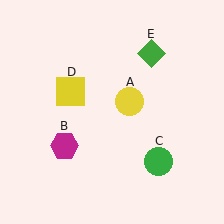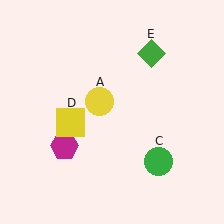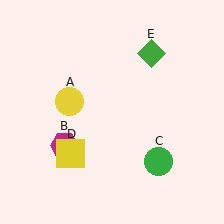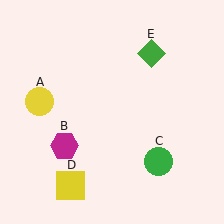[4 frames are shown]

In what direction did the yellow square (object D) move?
The yellow square (object D) moved down.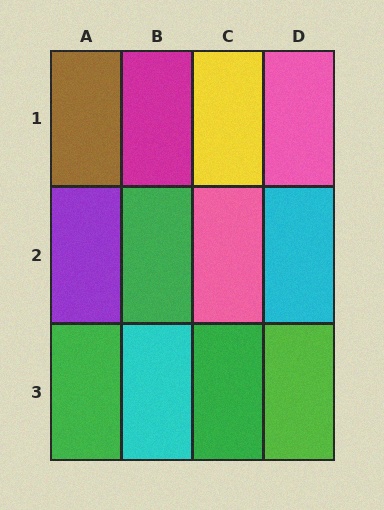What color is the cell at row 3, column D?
Lime.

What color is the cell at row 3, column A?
Green.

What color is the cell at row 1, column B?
Magenta.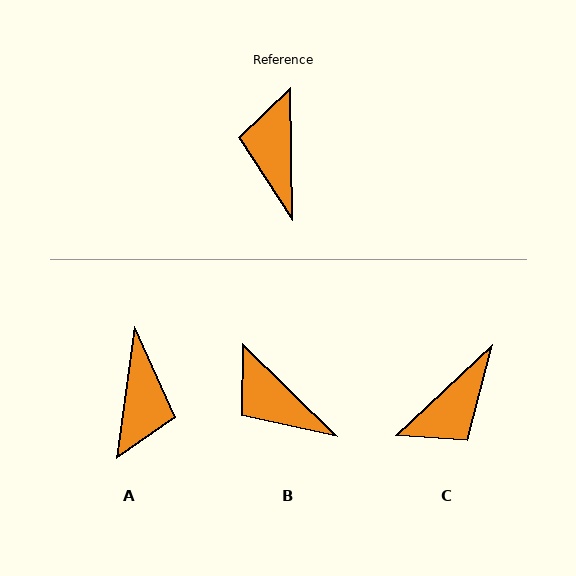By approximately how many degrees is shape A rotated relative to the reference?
Approximately 171 degrees counter-clockwise.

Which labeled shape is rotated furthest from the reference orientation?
A, about 171 degrees away.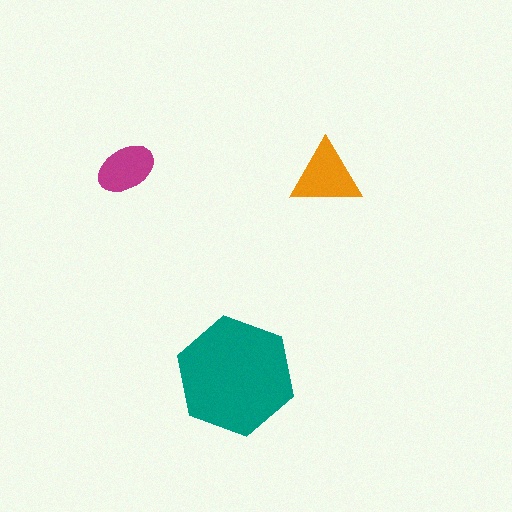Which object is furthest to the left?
The magenta ellipse is leftmost.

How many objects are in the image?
There are 3 objects in the image.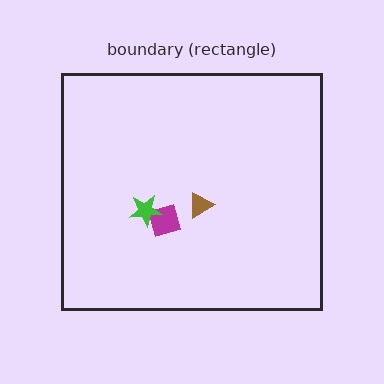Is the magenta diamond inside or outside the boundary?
Inside.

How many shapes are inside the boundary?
3 inside, 0 outside.